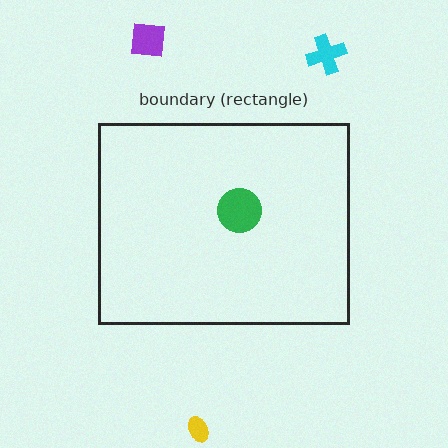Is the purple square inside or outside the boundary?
Outside.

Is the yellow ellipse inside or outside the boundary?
Outside.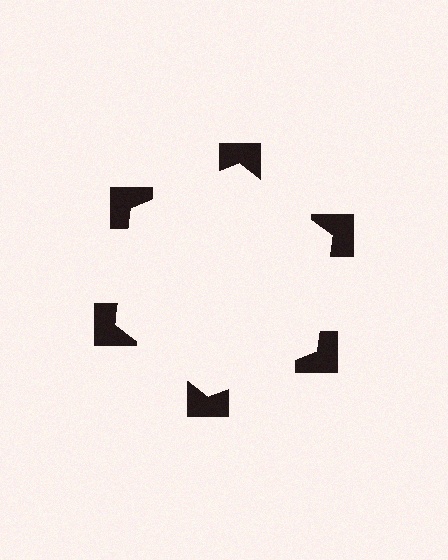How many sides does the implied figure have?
6 sides.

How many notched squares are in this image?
There are 6 — one at each vertex of the illusory hexagon.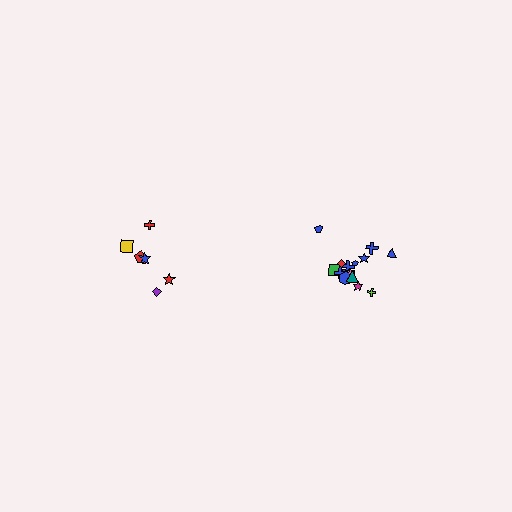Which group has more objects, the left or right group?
The right group.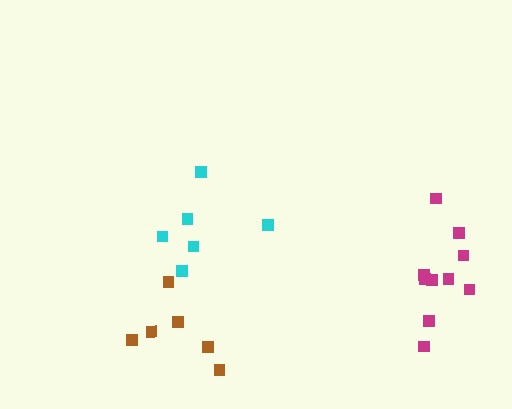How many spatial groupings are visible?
There are 3 spatial groupings.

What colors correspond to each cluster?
The clusters are colored: cyan, magenta, brown.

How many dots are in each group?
Group 1: 6 dots, Group 2: 10 dots, Group 3: 6 dots (22 total).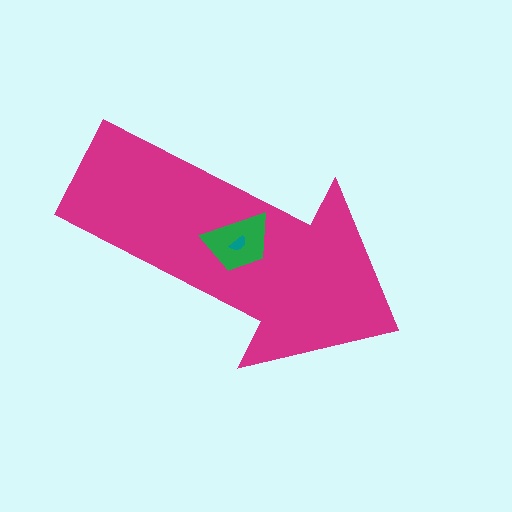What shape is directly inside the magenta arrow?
The green trapezoid.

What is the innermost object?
The teal semicircle.